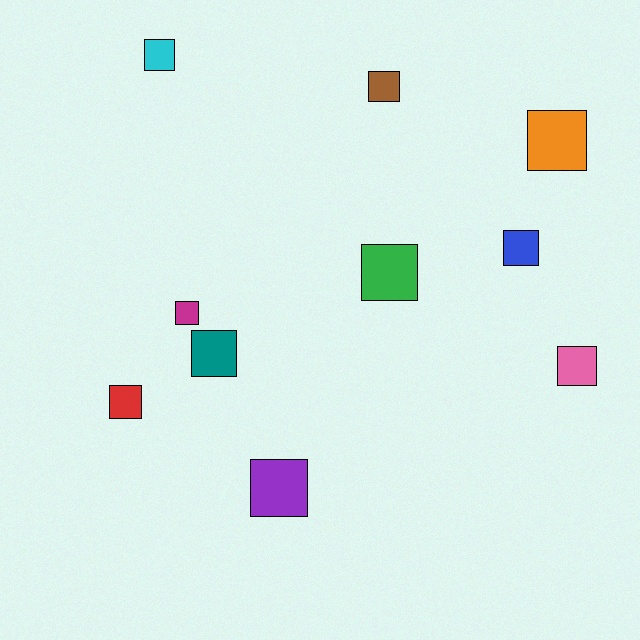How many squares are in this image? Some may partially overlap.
There are 10 squares.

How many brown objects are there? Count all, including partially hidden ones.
There is 1 brown object.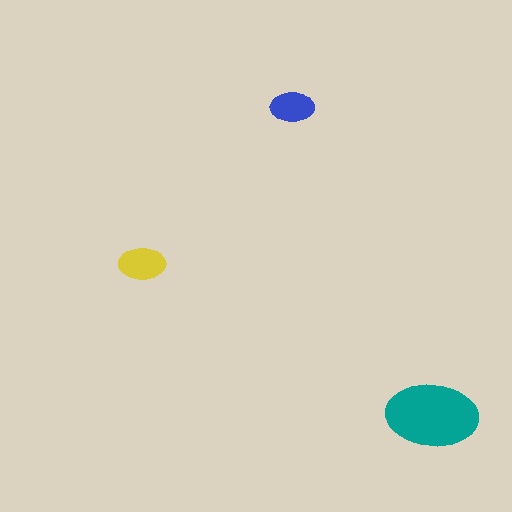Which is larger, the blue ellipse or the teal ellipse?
The teal one.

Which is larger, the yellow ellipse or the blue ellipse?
The yellow one.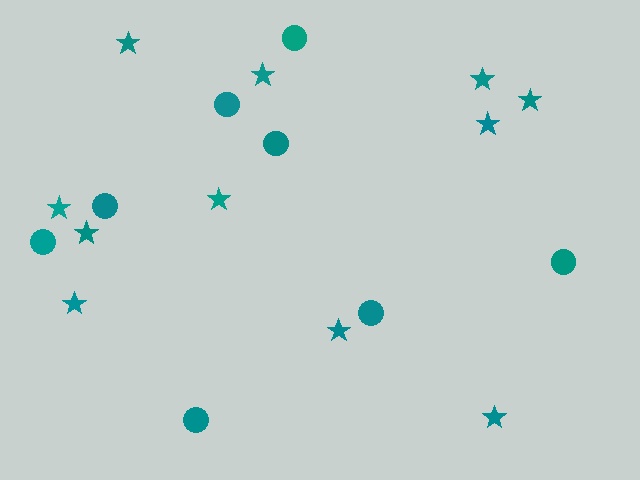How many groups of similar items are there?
There are 2 groups: one group of circles (8) and one group of stars (11).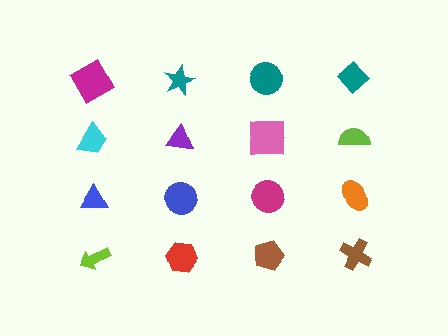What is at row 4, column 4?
A brown cross.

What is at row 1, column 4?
A teal diamond.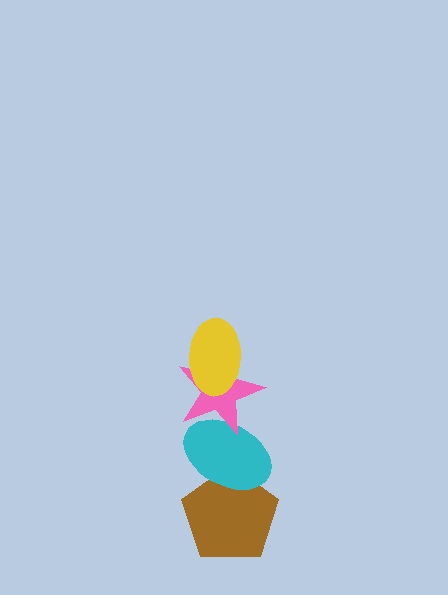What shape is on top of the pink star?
The yellow ellipse is on top of the pink star.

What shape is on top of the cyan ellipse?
The pink star is on top of the cyan ellipse.